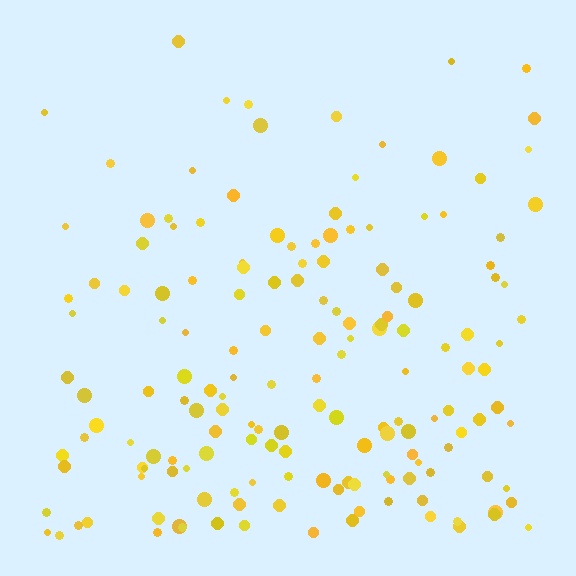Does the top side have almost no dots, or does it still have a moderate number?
Still a moderate number, just noticeably fewer than the bottom.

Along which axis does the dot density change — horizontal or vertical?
Vertical.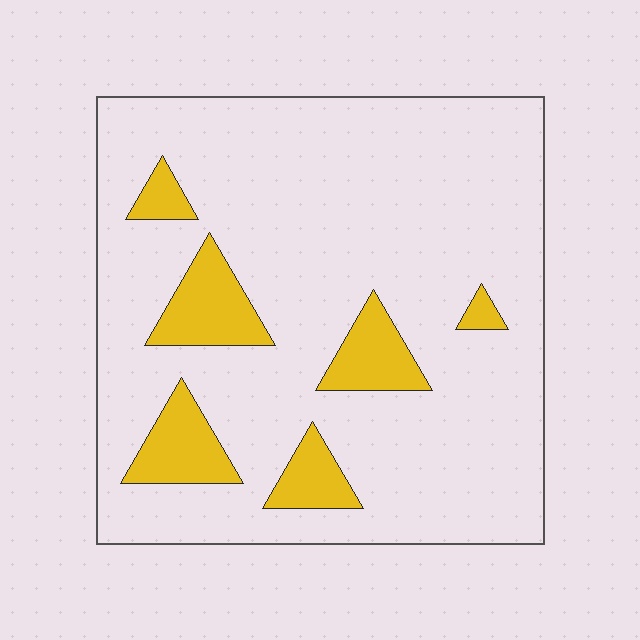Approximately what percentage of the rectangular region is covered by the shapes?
Approximately 15%.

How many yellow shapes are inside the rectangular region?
6.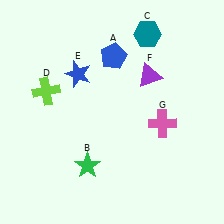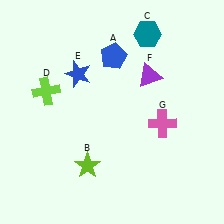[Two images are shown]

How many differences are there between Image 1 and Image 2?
There is 1 difference between the two images.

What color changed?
The star (B) changed from green in Image 1 to lime in Image 2.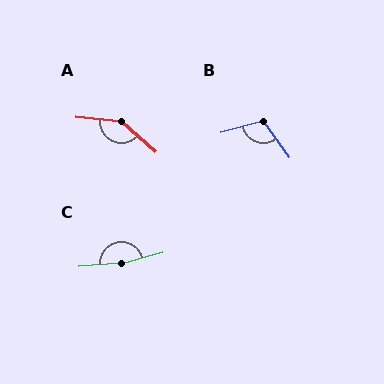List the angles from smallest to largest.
B (110°), A (145°), C (169°).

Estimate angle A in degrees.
Approximately 145 degrees.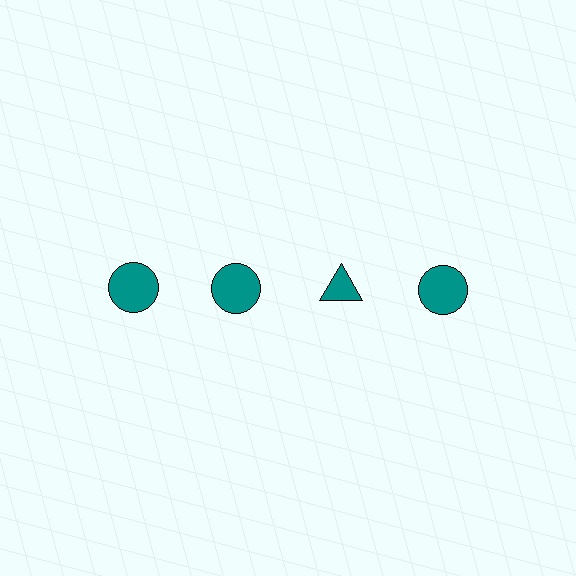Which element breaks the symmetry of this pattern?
The teal triangle in the top row, center column breaks the symmetry. All other shapes are teal circles.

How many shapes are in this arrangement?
There are 4 shapes arranged in a grid pattern.